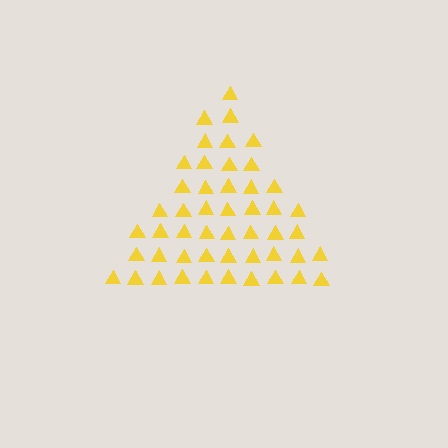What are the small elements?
The small elements are triangles.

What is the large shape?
The large shape is a triangle.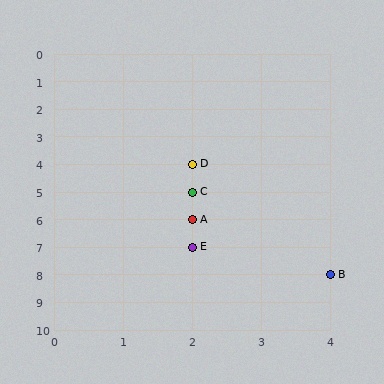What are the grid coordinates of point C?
Point C is at grid coordinates (2, 5).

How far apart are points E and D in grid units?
Points E and D are 3 rows apart.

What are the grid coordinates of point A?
Point A is at grid coordinates (2, 6).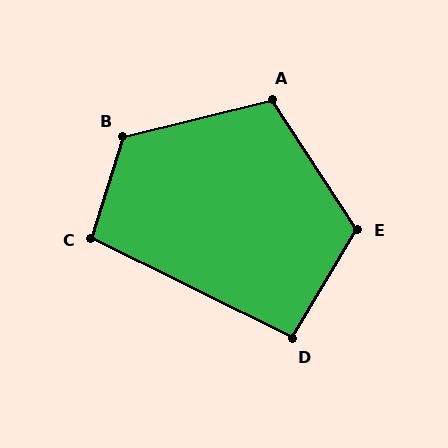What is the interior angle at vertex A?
Approximately 109 degrees (obtuse).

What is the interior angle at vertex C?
Approximately 99 degrees (obtuse).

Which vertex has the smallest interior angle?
D, at approximately 94 degrees.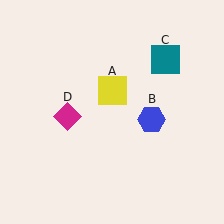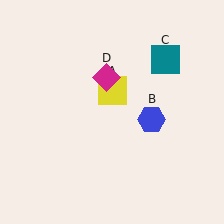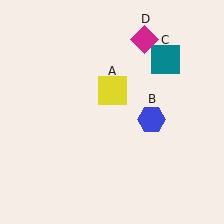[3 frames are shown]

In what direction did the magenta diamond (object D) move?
The magenta diamond (object D) moved up and to the right.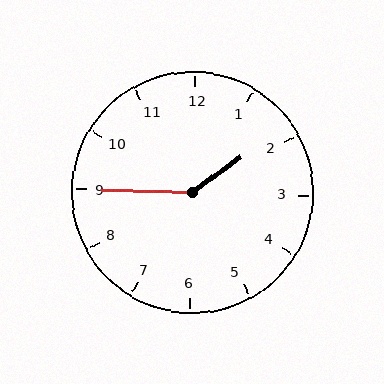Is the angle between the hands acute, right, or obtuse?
It is obtuse.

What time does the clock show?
1:45.